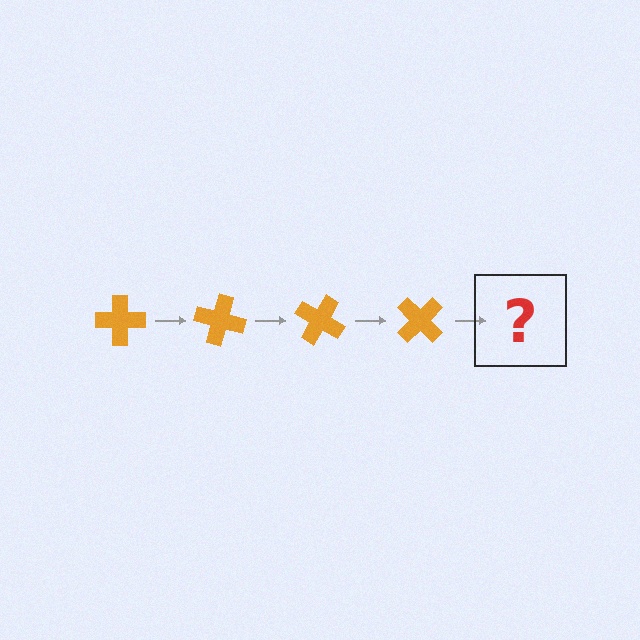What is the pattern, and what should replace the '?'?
The pattern is that the cross rotates 15 degrees each step. The '?' should be an orange cross rotated 60 degrees.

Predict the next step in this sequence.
The next step is an orange cross rotated 60 degrees.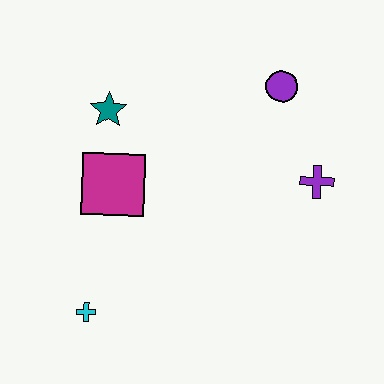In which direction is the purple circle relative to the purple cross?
The purple circle is above the purple cross.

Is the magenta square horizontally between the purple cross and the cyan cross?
Yes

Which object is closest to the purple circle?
The purple cross is closest to the purple circle.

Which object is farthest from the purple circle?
The cyan cross is farthest from the purple circle.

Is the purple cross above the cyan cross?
Yes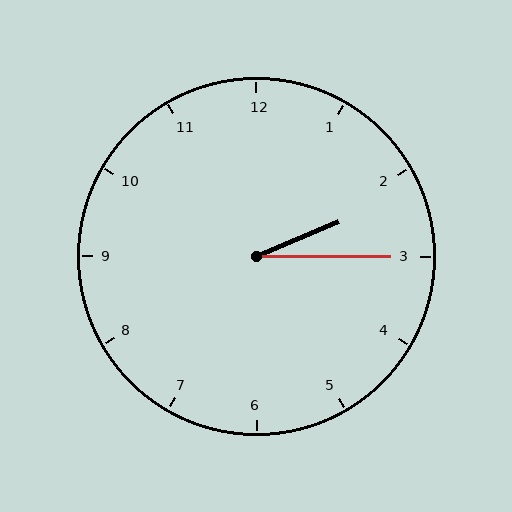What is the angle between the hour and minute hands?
Approximately 22 degrees.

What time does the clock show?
2:15.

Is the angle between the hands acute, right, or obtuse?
It is acute.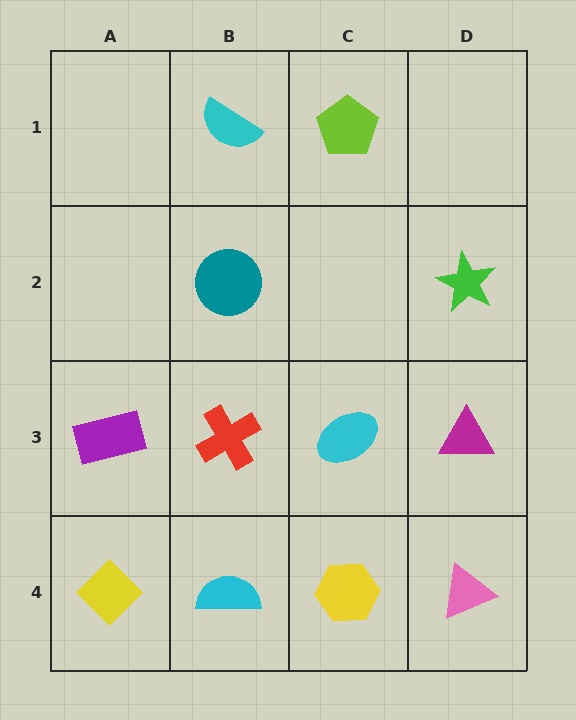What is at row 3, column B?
A red cross.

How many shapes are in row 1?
2 shapes.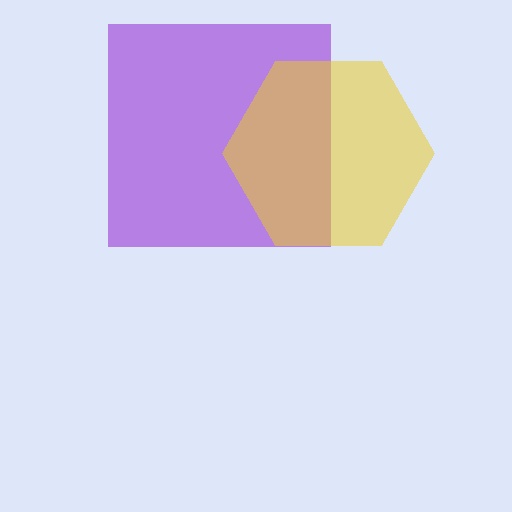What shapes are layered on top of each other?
The layered shapes are: a purple square, a yellow hexagon.